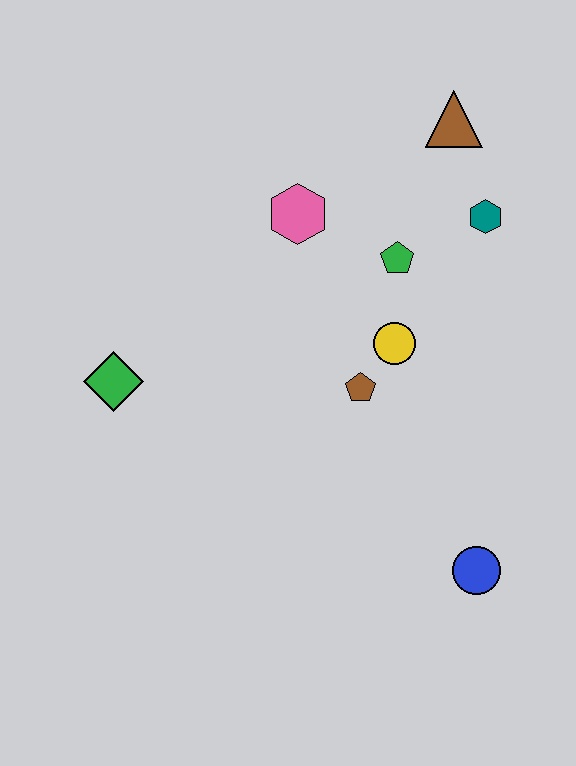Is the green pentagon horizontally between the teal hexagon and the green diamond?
Yes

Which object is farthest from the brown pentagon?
The brown triangle is farthest from the brown pentagon.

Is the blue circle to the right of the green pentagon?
Yes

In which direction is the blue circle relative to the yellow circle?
The blue circle is below the yellow circle.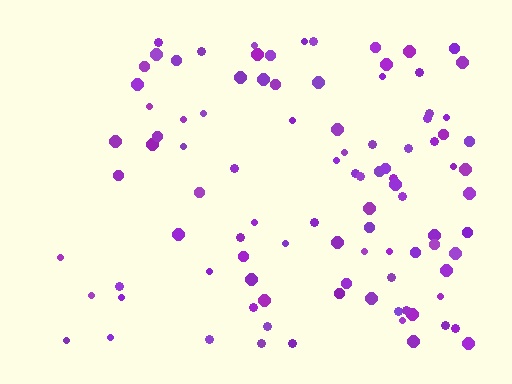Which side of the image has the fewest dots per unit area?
The left.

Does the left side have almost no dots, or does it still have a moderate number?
Still a moderate number, just noticeably fewer than the right.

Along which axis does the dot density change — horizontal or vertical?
Horizontal.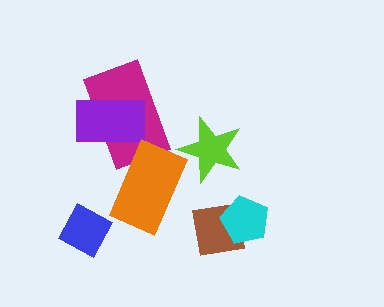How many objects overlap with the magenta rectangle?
2 objects overlap with the magenta rectangle.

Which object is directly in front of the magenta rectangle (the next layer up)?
The purple rectangle is directly in front of the magenta rectangle.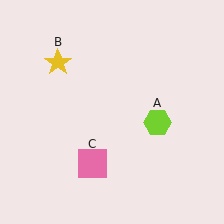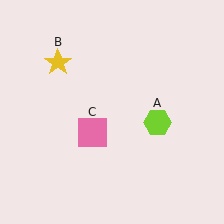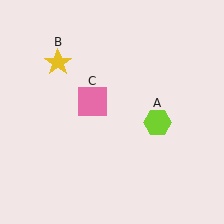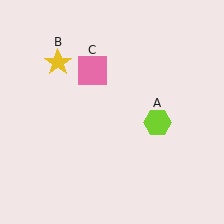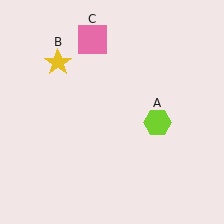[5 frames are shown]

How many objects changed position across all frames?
1 object changed position: pink square (object C).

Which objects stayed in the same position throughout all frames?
Lime hexagon (object A) and yellow star (object B) remained stationary.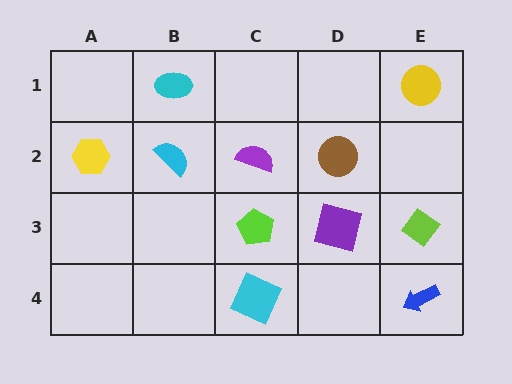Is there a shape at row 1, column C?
No, that cell is empty.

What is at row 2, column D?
A brown circle.